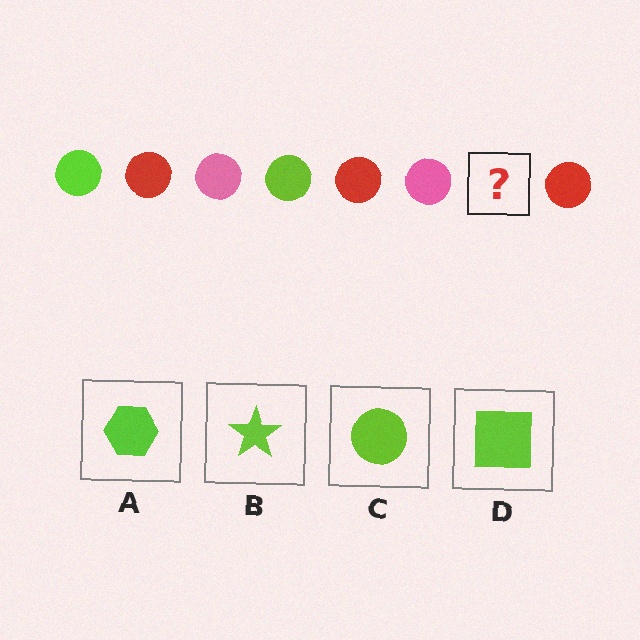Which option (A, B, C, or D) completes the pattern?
C.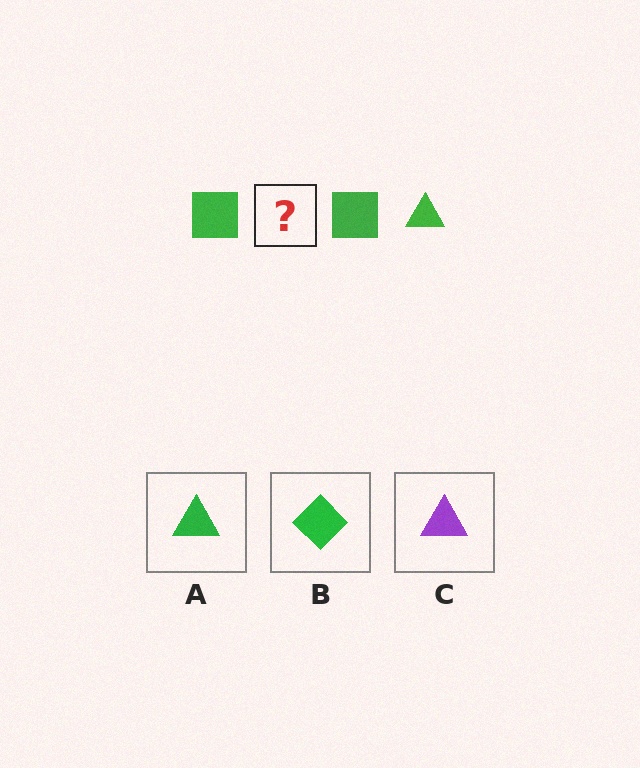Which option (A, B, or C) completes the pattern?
A.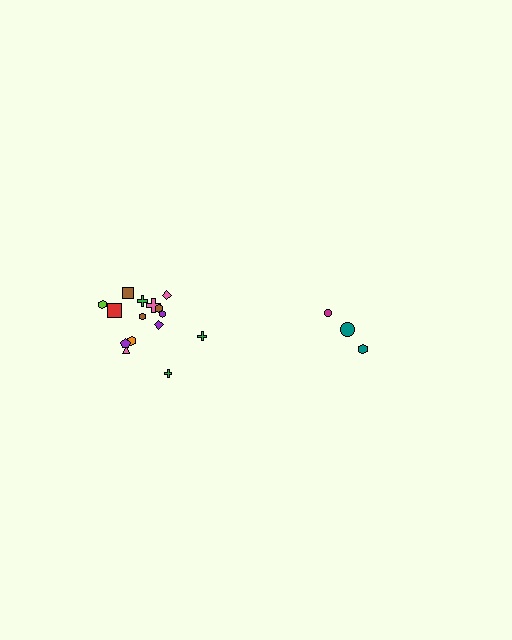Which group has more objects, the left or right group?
The left group.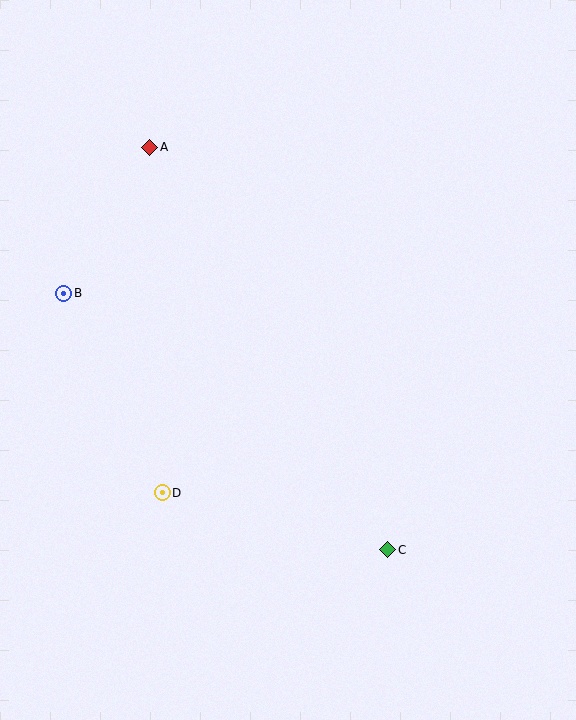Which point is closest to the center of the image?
Point D at (162, 493) is closest to the center.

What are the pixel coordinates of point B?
Point B is at (64, 293).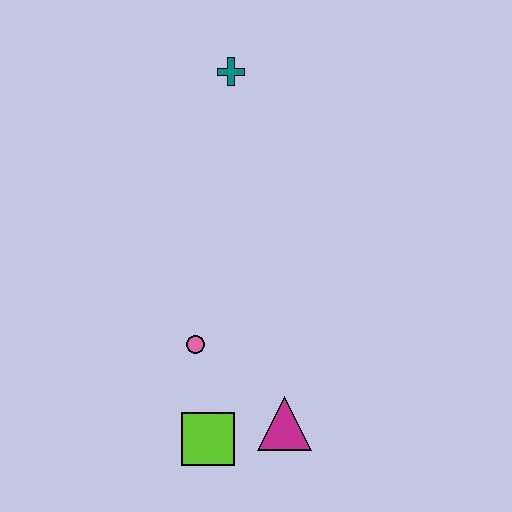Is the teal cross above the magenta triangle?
Yes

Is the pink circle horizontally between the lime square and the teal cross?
No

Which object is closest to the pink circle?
The lime square is closest to the pink circle.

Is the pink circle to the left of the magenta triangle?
Yes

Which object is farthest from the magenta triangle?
The teal cross is farthest from the magenta triangle.